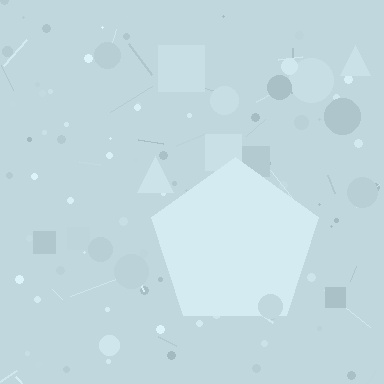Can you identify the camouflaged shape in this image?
The camouflaged shape is a pentagon.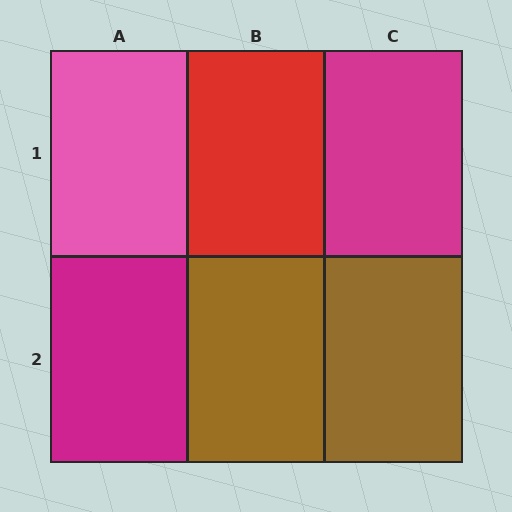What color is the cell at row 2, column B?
Brown.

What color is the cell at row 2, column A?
Magenta.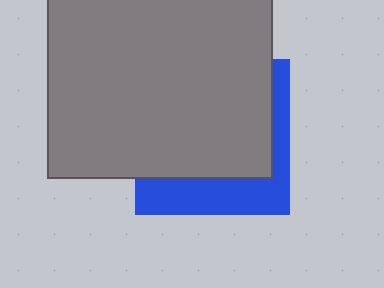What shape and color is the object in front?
The object in front is a gray square.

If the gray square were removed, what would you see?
You would see the complete blue square.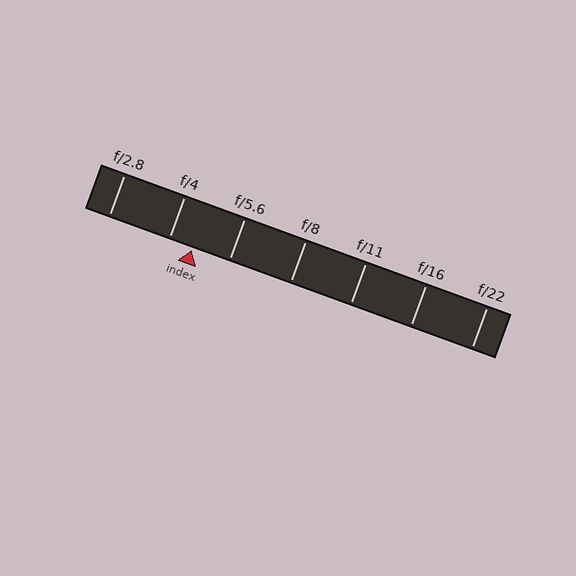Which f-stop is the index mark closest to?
The index mark is closest to f/4.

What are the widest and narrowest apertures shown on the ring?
The widest aperture shown is f/2.8 and the narrowest is f/22.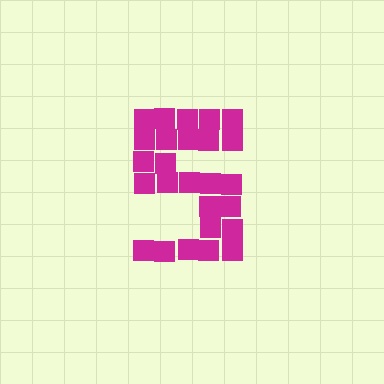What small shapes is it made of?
It is made of small squares.